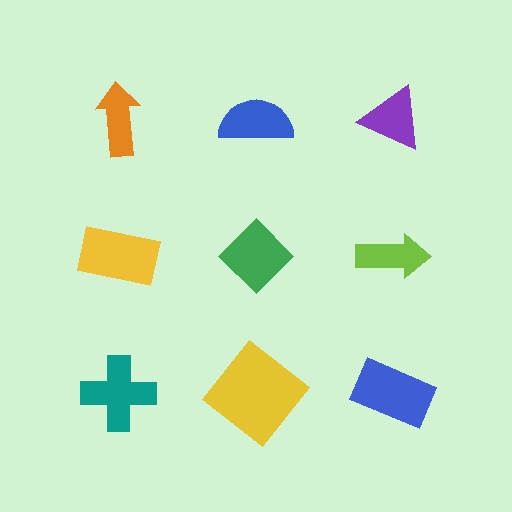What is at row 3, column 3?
A blue rectangle.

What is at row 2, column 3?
A lime arrow.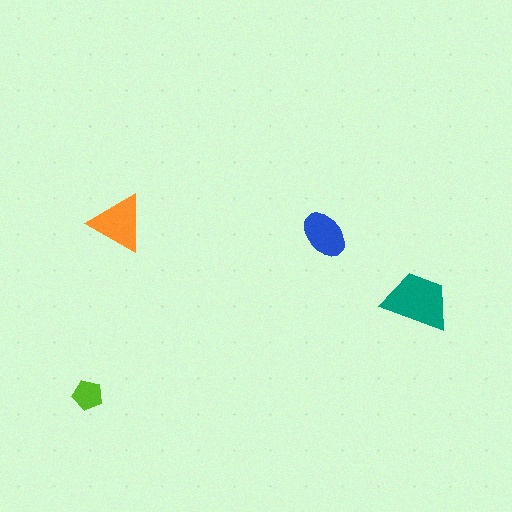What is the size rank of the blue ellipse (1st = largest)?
3rd.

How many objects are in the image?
There are 4 objects in the image.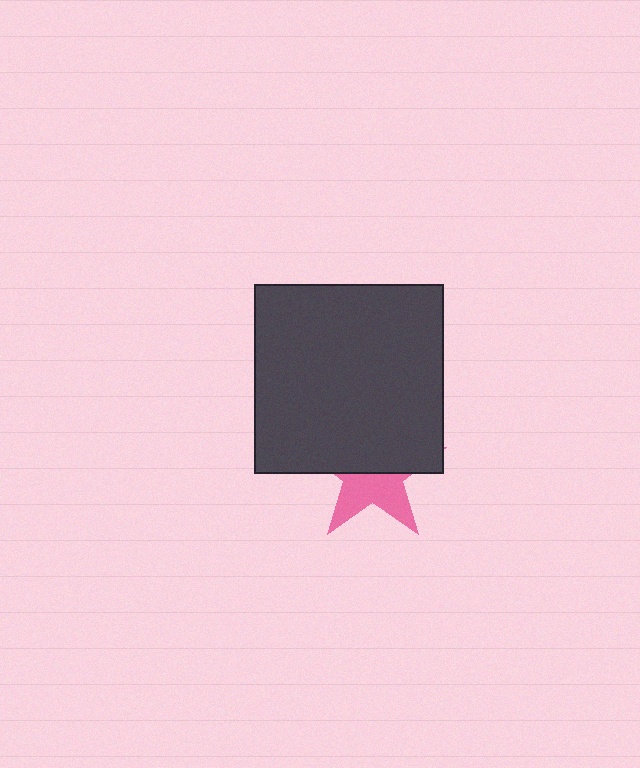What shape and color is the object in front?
The object in front is a dark gray square.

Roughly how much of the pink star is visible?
A small part of it is visible (roughly 44%).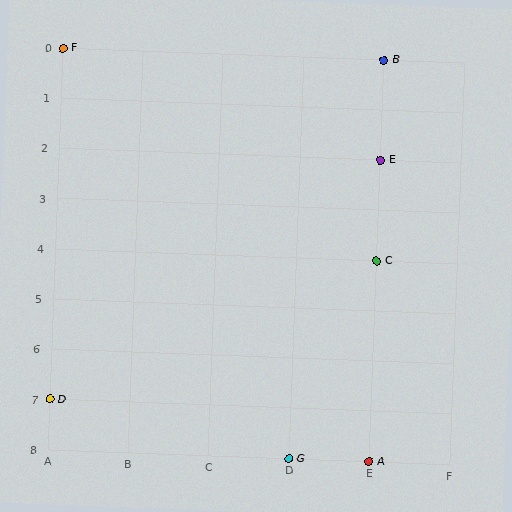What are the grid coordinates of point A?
Point A is at grid coordinates (E, 8).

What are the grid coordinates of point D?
Point D is at grid coordinates (A, 7).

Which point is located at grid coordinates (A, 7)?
Point D is at (A, 7).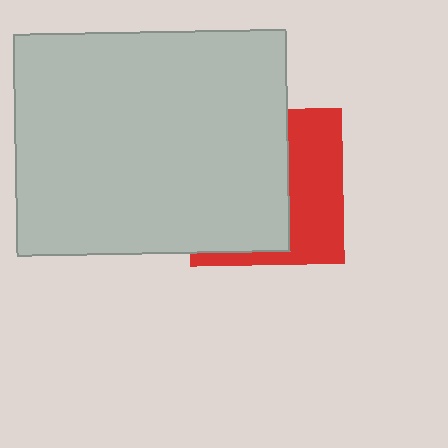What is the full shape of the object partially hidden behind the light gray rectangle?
The partially hidden object is a red square.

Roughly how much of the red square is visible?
A small part of it is visible (roughly 40%).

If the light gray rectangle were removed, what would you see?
You would see the complete red square.